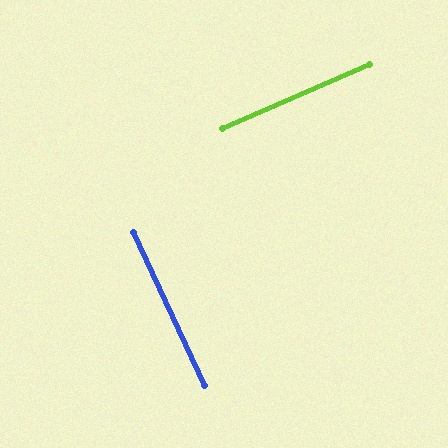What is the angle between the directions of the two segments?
Approximately 89 degrees.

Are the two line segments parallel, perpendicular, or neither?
Perpendicular — they meet at approximately 89°.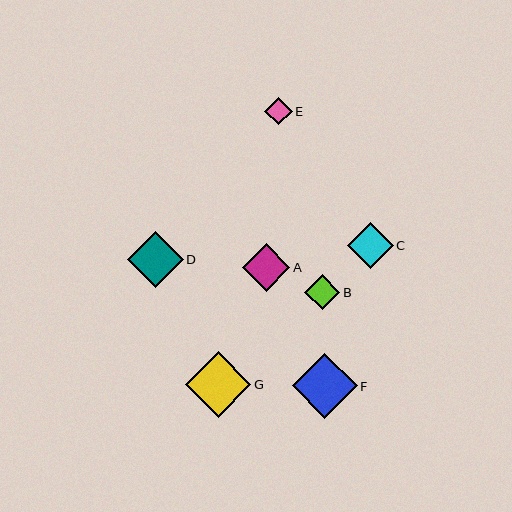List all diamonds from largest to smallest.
From largest to smallest: G, F, D, A, C, B, E.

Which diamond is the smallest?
Diamond E is the smallest with a size of approximately 28 pixels.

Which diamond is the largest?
Diamond G is the largest with a size of approximately 65 pixels.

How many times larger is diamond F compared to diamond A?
Diamond F is approximately 1.4 times the size of diamond A.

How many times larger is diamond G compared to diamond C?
Diamond G is approximately 1.4 times the size of diamond C.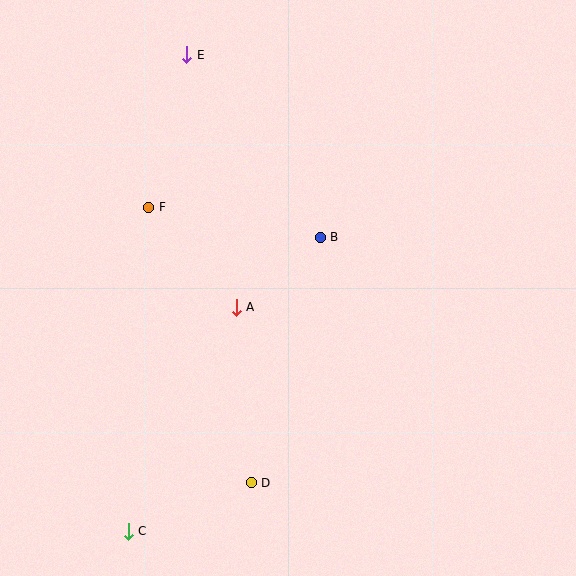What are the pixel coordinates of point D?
Point D is at (251, 483).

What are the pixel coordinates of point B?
Point B is at (320, 237).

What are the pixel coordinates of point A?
Point A is at (236, 307).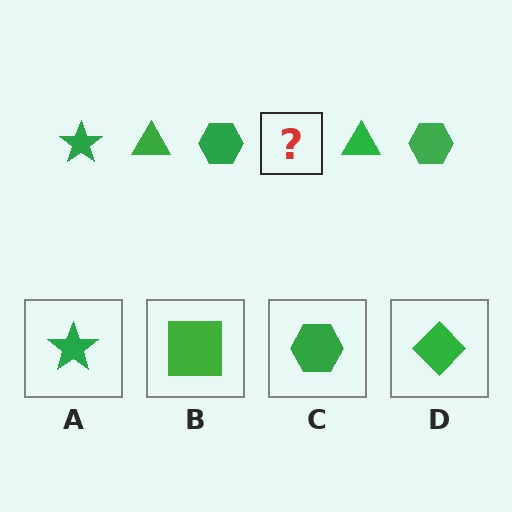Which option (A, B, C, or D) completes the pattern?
A.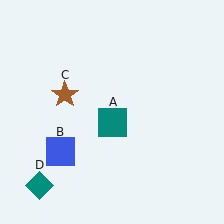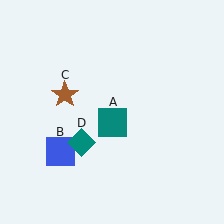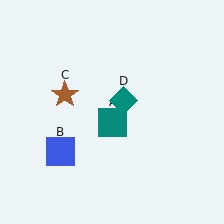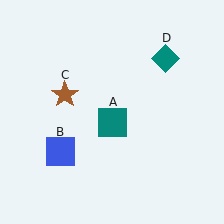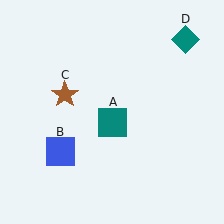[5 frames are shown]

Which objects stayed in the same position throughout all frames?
Teal square (object A) and blue square (object B) and brown star (object C) remained stationary.